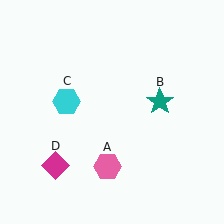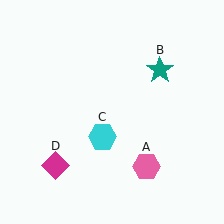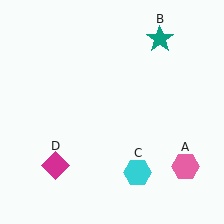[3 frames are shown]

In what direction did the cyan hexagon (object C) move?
The cyan hexagon (object C) moved down and to the right.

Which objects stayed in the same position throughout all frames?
Magenta diamond (object D) remained stationary.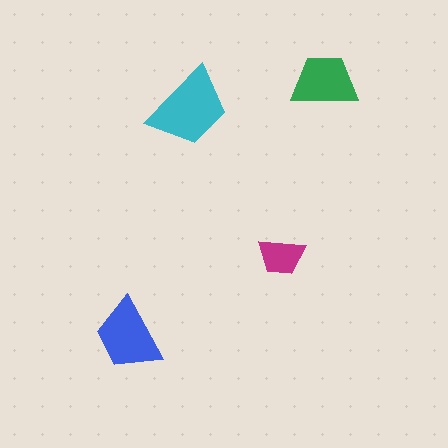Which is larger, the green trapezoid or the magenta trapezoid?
The green one.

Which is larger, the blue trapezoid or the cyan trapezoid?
The cyan one.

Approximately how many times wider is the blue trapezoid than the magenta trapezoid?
About 1.5 times wider.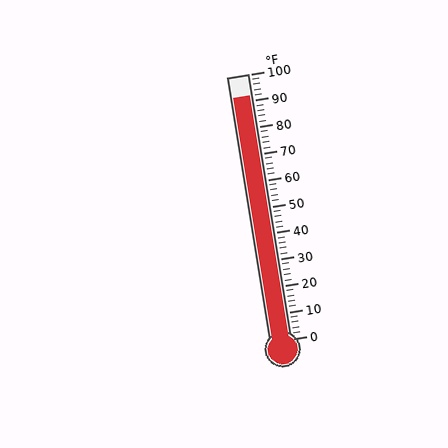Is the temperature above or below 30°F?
The temperature is above 30°F.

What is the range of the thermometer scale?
The thermometer scale ranges from 0°F to 100°F.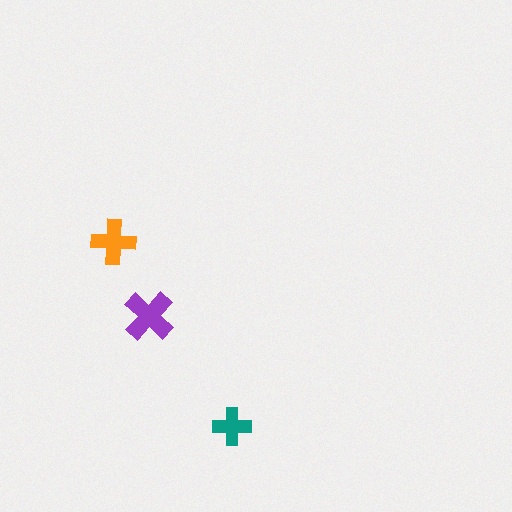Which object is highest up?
The orange cross is topmost.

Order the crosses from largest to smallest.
the purple one, the orange one, the teal one.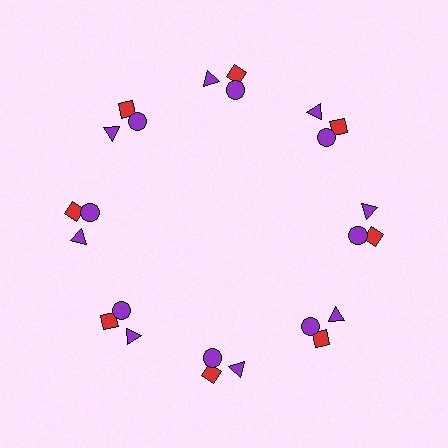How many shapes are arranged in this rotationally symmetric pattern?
There are 24 shapes, arranged in 8 groups of 3.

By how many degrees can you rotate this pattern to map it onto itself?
The pattern maps onto itself every 45 degrees of rotation.